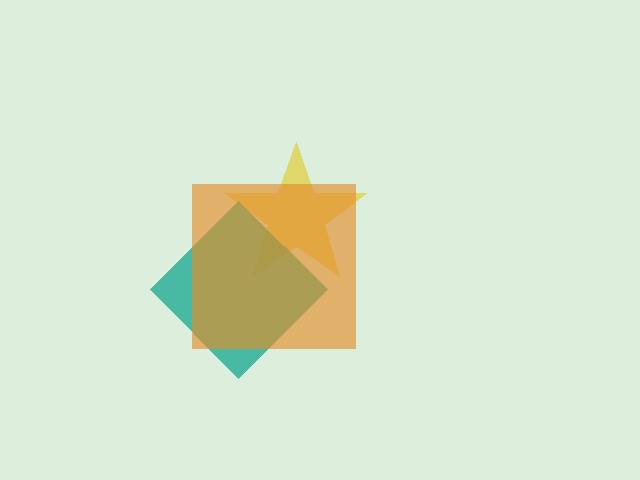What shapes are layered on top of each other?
The layered shapes are: a yellow star, a teal diamond, an orange square.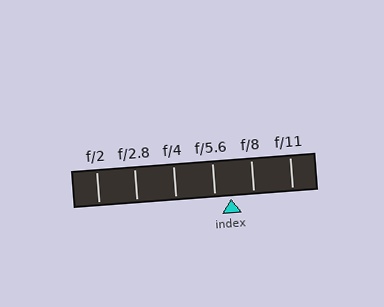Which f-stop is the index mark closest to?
The index mark is closest to f/5.6.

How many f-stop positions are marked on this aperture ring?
There are 6 f-stop positions marked.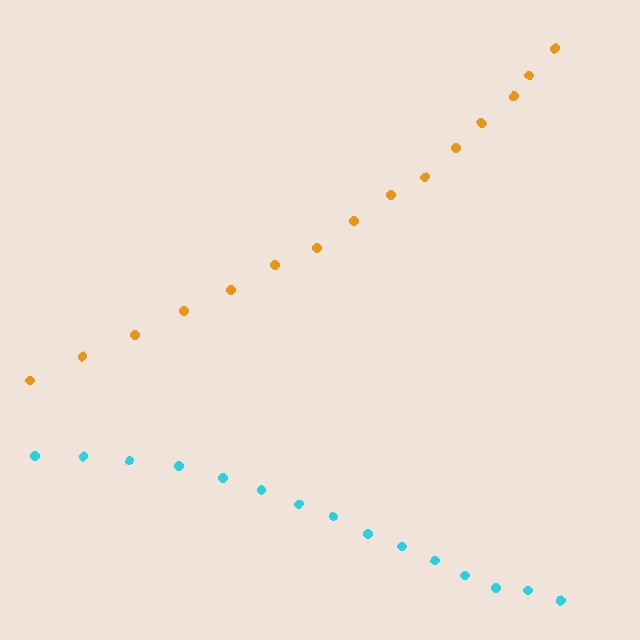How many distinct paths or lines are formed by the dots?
There are 2 distinct paths.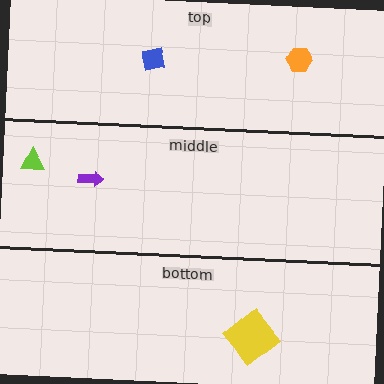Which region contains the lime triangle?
The middle region.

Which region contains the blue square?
The top region.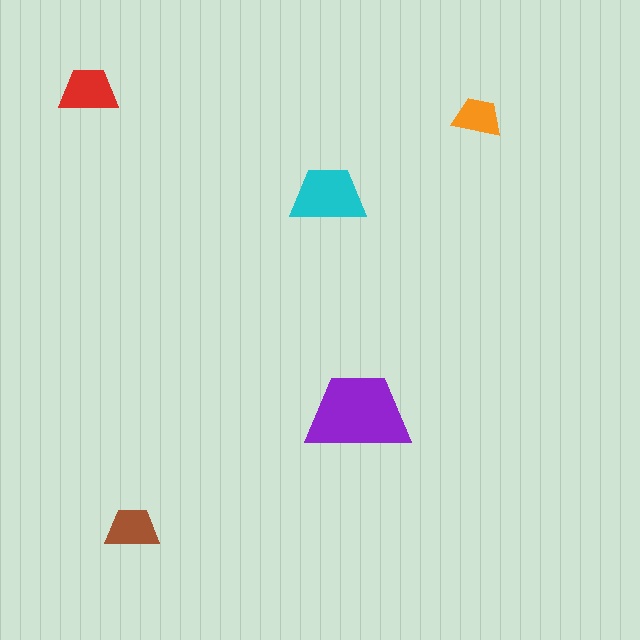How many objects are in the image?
There are 5 objects in the image.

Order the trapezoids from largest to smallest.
the purple one, the cyan one, the red one, the brown one, the orange one.